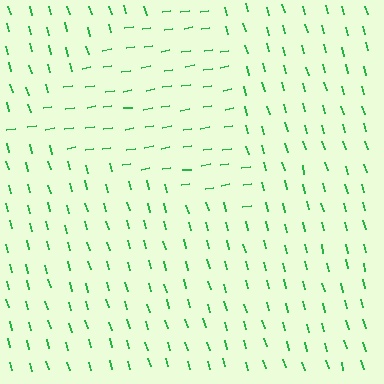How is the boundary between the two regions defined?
The boundary is defined purely by a change in line orientation (approximately 83 degrees difference). All lines are the same color and thickness.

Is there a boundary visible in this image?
Yes, there is a texture boundary formed by a change in line orientation.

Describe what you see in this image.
The image is filled with small green line segments. A triangle region in the image has lines oriented differently from the surrounding lines, creating a visible texture boundary.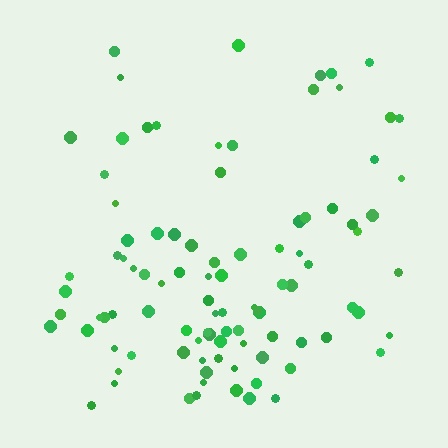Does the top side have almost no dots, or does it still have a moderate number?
Still a moderate number, just noticeably fewer than the bottom.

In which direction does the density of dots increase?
From top to bottom, with the bottom side densest.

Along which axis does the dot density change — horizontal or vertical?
Vertical.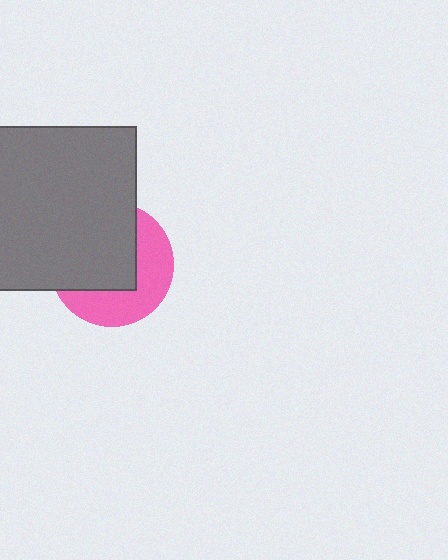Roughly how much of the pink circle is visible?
A small part of it is visible (roughly 43%).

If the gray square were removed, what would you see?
You would see the complete pink circle.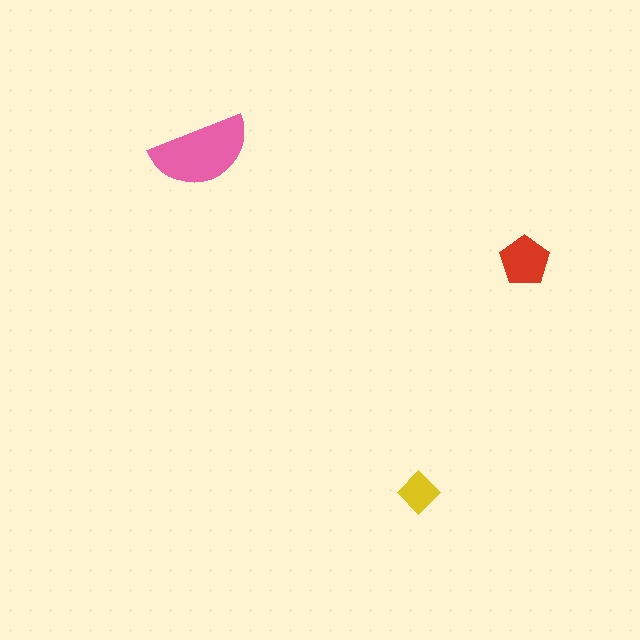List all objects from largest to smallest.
The pink semicircle, the red pentagon, the yellow diamond.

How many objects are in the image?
There are 3 objects in the image.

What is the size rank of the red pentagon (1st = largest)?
2nd.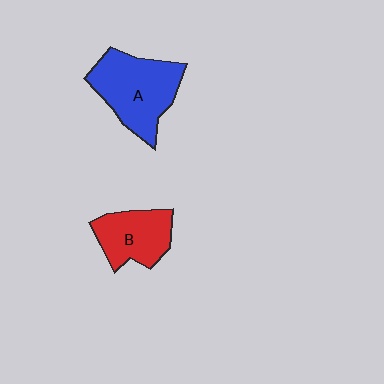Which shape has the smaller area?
Shape B (red).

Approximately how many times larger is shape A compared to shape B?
Approximately 1.5 times.